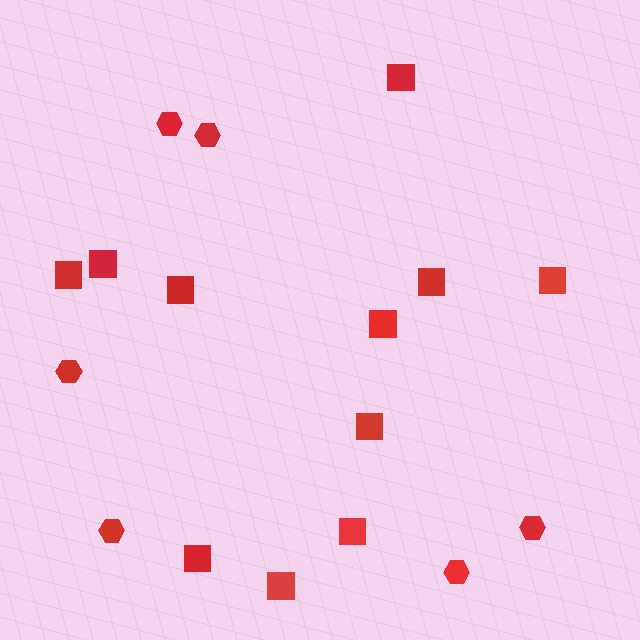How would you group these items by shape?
There are 2 groups: one group of hexagons (6) and one group of squares (11).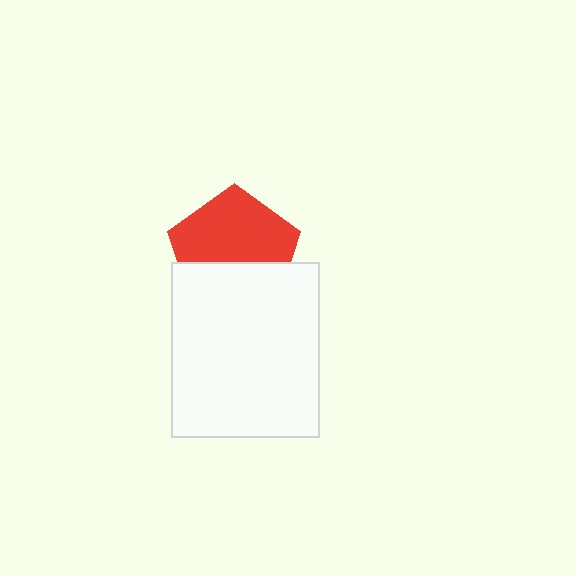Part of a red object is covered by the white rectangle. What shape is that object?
It is a pentagon.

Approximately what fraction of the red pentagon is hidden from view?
Roughly 40% of the red pentagon is hidden behind the white rectangle.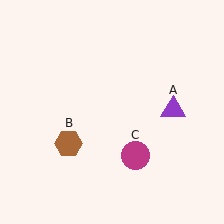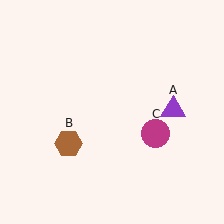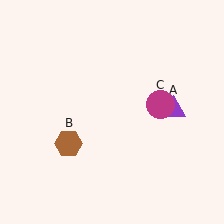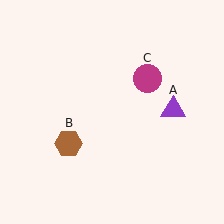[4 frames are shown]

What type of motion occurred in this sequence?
The magenta circle (object C) rotated counterclockwise around the center of the scene.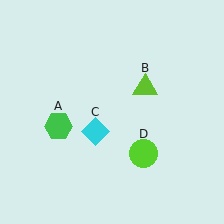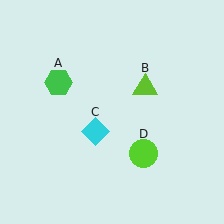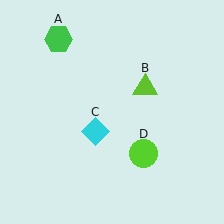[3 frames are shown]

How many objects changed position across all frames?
1 object changed position: green hexagon (object A).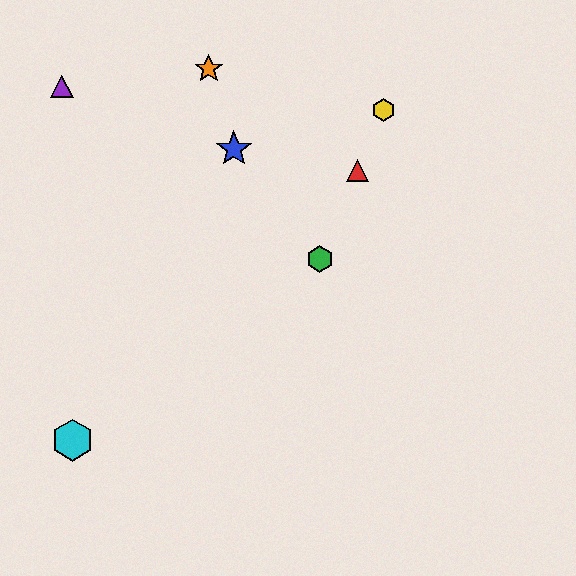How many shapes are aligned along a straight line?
3 shapes (the red triangle, the green hexagon, the yellow hexagon) are aligned along a straight line.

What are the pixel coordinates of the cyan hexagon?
The cyan hexagon is at (73, 440).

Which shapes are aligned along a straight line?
The red triangle, the green hexagon, the yellow hexagon are aligned along a straight line.